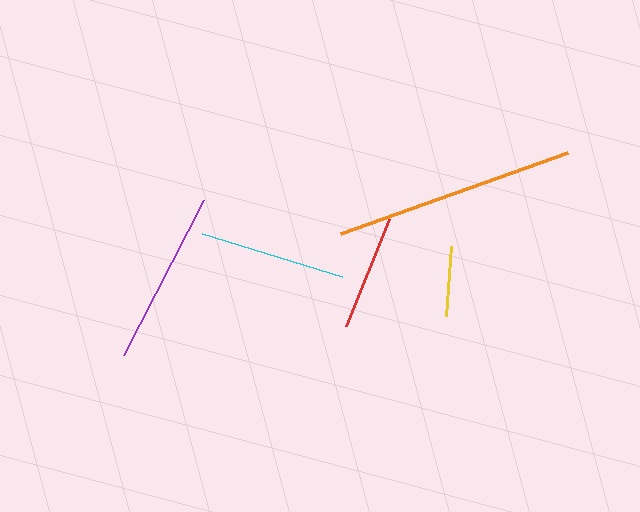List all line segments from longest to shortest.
From longest to shortest: orange, purple, cyan, red, yellow.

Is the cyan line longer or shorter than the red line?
The cyan line is longer than the red line.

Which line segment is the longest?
The orange line is the longest at approximately 241 pixels.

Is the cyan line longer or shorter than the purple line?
The purple line is longer than the cyan line.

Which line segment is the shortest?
The yellow line is the shortest at approximately 71 pixels.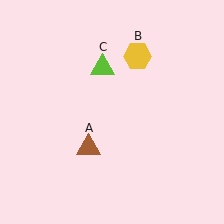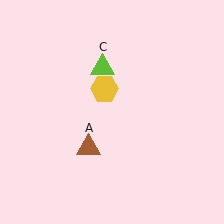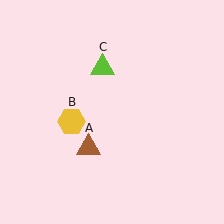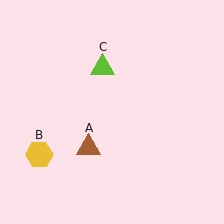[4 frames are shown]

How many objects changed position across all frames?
1 object changed position: yellow hexagon (object B).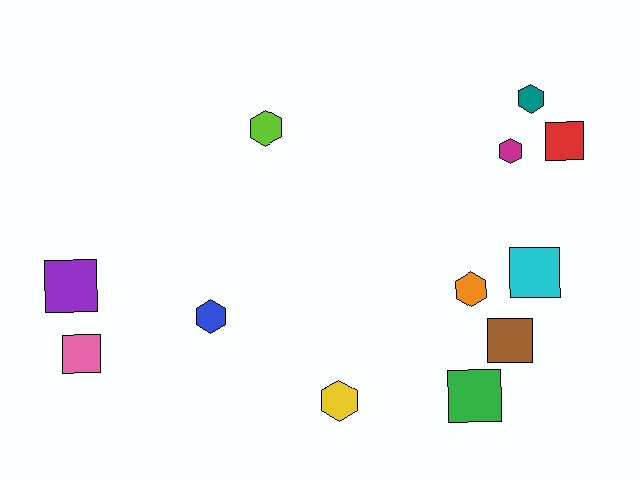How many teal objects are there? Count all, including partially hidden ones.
There is 1 teal object.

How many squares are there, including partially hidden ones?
There are 6 squares.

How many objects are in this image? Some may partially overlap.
There are 12 objects.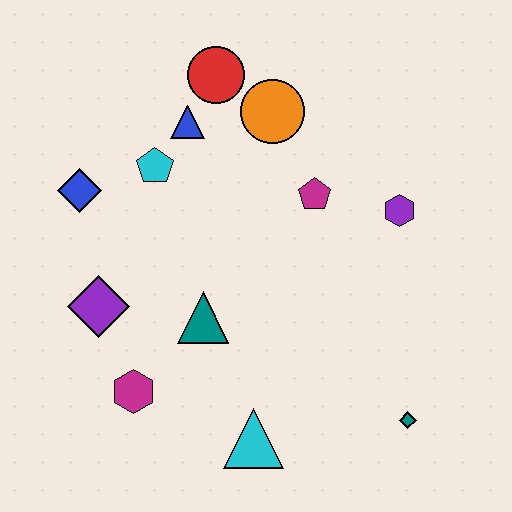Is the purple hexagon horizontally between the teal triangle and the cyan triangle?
No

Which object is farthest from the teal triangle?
The red circle is farthest from the teal triangle.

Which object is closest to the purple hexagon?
The magenta pentagon is closest to the purple hexagon.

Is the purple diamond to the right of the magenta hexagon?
No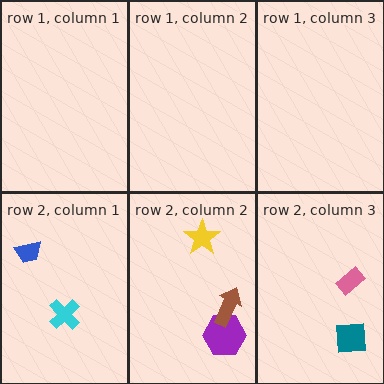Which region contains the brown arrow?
The row 2, column 2 region.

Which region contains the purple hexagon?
The row 2, column 2 region.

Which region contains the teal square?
The row 2, column 3 region.